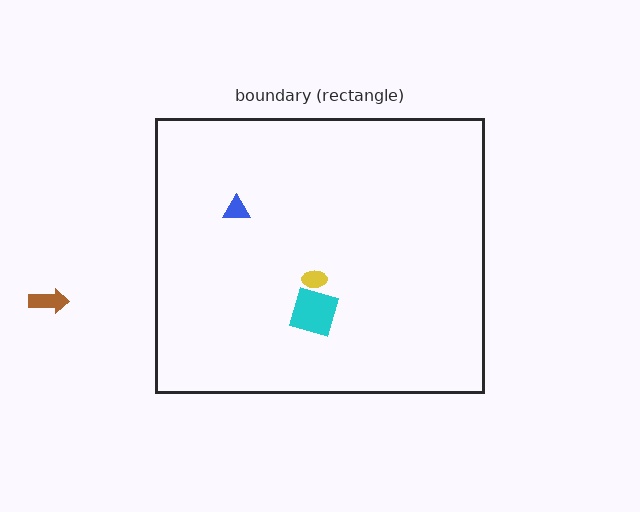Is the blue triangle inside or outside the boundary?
Inside.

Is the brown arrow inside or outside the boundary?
Outside.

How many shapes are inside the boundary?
3 inside, 1 outside.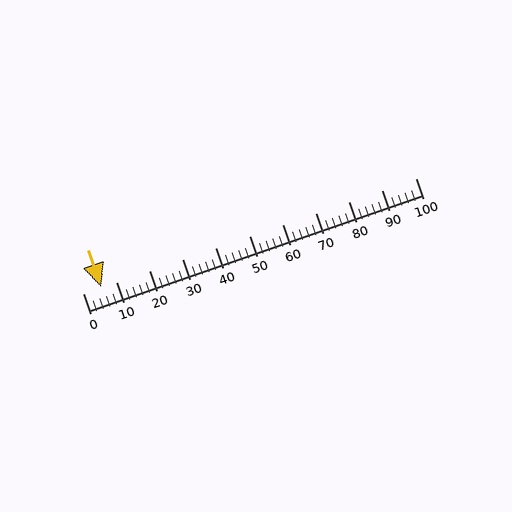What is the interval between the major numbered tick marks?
The major tick marks are spaced 10 units apart.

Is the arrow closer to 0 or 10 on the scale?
The arrow is closer to 10.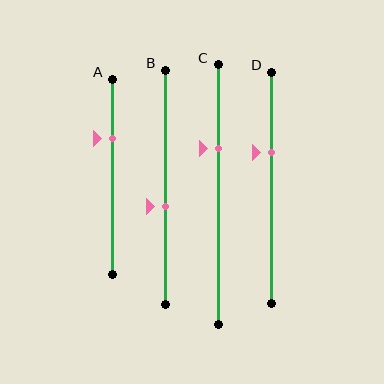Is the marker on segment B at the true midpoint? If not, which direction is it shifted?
No, the marker on segment B is shifted downward by about 8% of the segment length.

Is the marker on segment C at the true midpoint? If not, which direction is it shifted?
No, the marker on segment C is shifted upward by about 18% of the segment length.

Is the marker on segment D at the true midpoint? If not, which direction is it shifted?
No, the marker on segment D is shifted upward by about 15% of the segment length.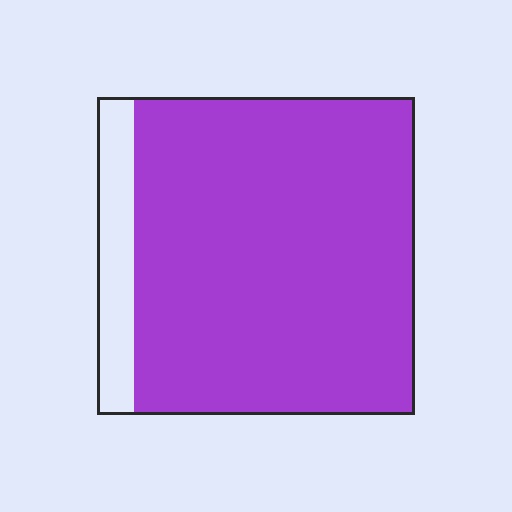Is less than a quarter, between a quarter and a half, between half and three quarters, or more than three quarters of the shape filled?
More than three quarters.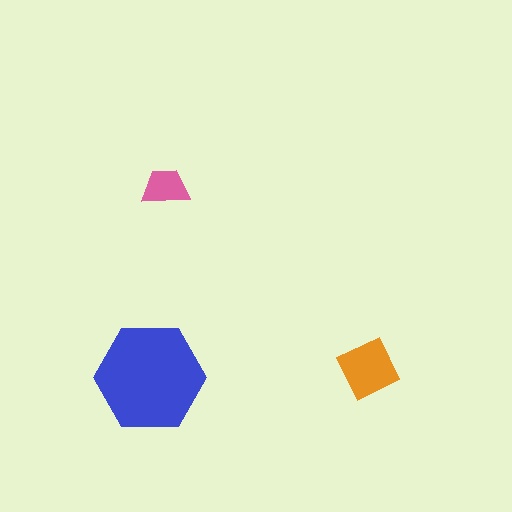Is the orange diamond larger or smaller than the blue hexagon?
Smaller.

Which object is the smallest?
The pink trapezoid.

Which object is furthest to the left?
The blue hexagon is leftmost.